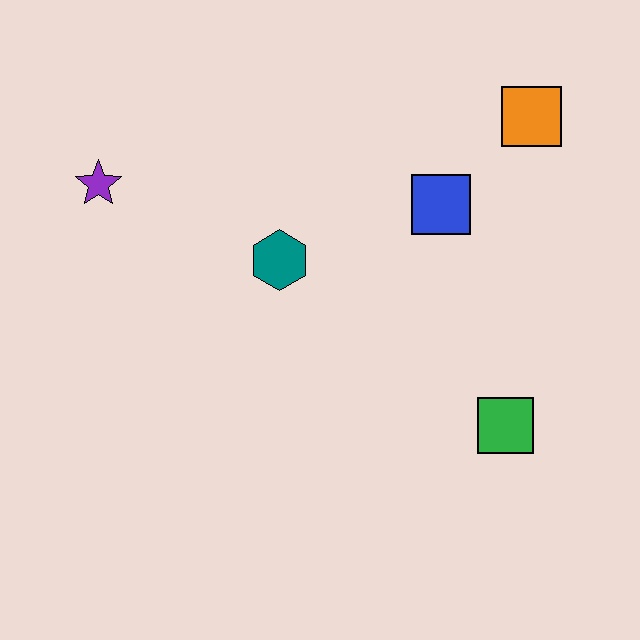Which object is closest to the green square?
The blue square is closest to the green square.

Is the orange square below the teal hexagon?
No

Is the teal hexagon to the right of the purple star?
Yes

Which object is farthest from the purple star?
The green square is farthest from the purple star.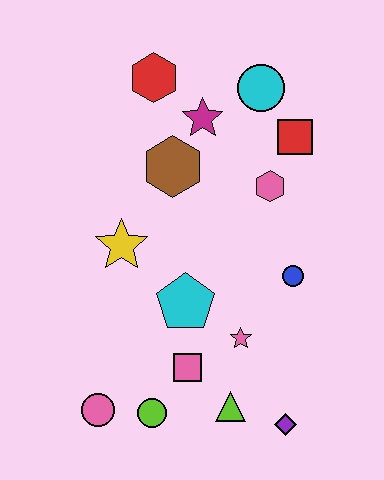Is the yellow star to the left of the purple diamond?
Yes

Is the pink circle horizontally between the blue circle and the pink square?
No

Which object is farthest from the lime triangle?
The red hexagon is farthest from the lime triangle.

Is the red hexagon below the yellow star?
No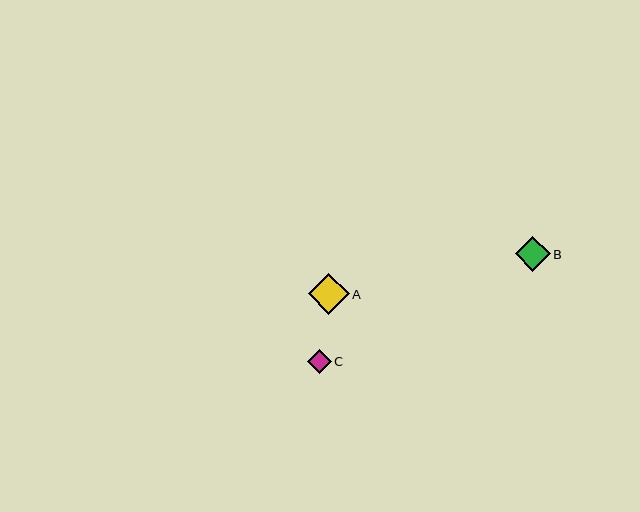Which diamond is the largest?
Diamond A is the largest with a size of approximately 40 pixels.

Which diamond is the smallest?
Diamond C is the smallest with a size of approximately 24 pixels.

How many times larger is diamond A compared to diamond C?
Diamond A is approximately 1.7 times the size of diamond C.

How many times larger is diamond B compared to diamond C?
Diamond B is approximately 1.5 times the size of diamond C.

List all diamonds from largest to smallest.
From largest to smallest: A, B, C.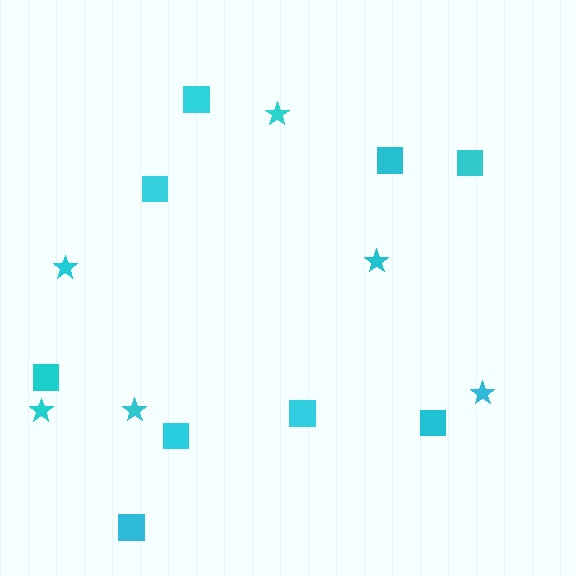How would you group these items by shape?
There are 2 groups: one group of stars (6) and one group of squares (9).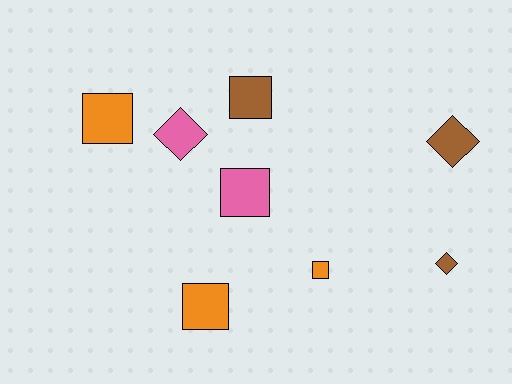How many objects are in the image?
There are 8 objects.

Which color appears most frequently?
Brown, with 3 objects.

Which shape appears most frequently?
Square, with 5 objects.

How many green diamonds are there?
There are no green diamonds.